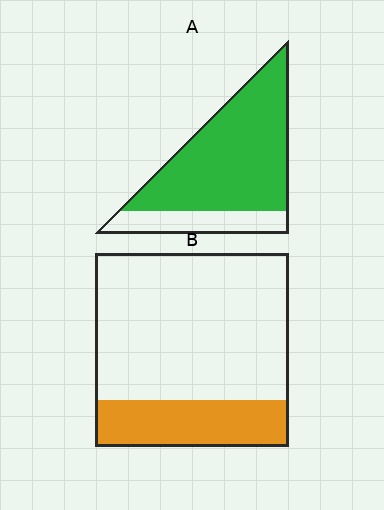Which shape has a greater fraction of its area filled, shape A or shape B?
Shape A.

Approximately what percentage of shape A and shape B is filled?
A is approximately 80% and B is approximately 25%.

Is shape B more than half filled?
No.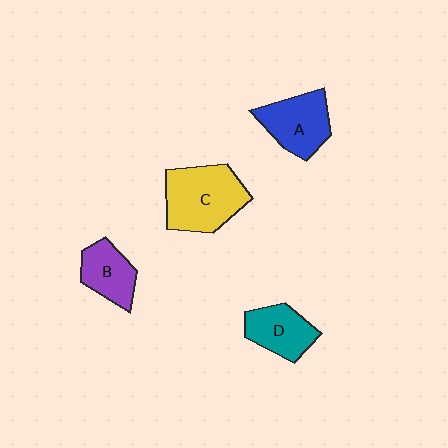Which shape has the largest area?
Shape C (yellow).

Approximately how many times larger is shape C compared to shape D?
Approximately 1.6 times.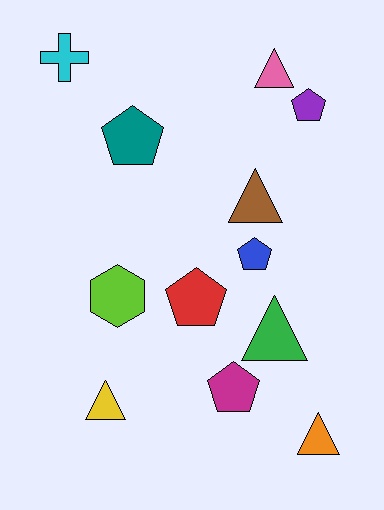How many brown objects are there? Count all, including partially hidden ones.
There is 1 brown object.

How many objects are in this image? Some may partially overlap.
There are 12 objects.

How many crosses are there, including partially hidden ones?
There is 1 cross.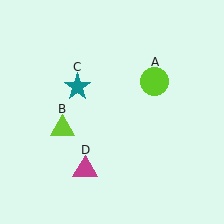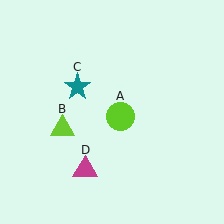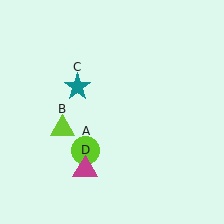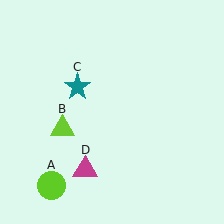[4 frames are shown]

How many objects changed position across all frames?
1 object changed position: lime circle (object A).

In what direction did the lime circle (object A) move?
The lime circle (object A) moved down and to the left.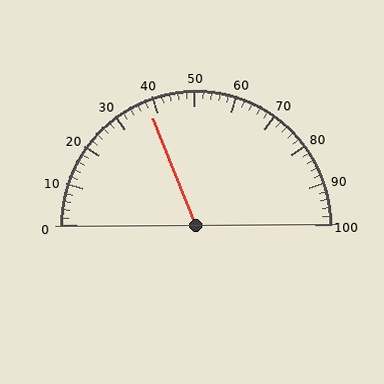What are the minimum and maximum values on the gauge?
The gauge ranges from 0 to 100.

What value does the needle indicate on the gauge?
The needle indicates approximately 38.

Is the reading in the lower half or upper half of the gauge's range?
The reading is in the lower half of the range (0 to 100).